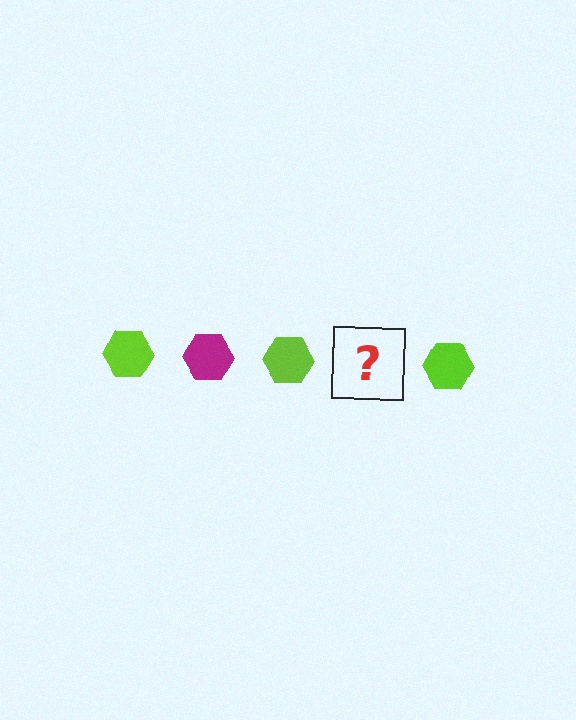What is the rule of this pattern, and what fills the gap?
The rule is that the pattern cycles through lime, magenta hexagons. The gap should be filled with a magenta hexagon.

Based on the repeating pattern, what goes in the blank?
The blank should be a magenta hexagon.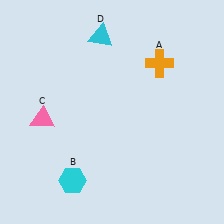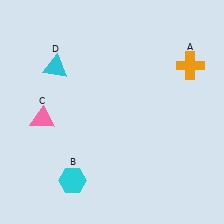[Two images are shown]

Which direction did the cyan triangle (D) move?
The cyan triangle (D) moved left.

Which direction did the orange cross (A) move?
The orange cross (A) moved right.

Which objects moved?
The objects that moved are: the orange cross (A), the cyan triangle (D).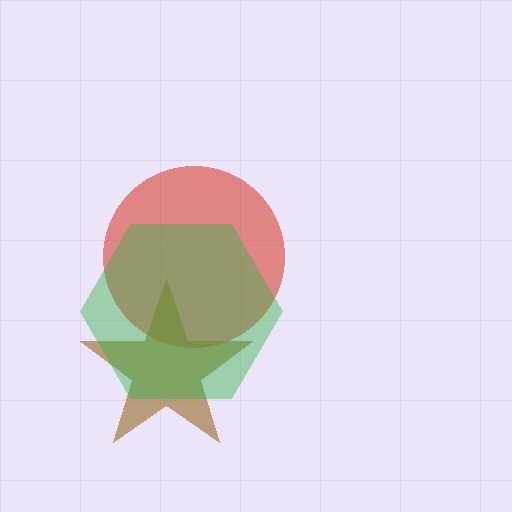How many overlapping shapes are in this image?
There are 3 overlapping shapes in the image.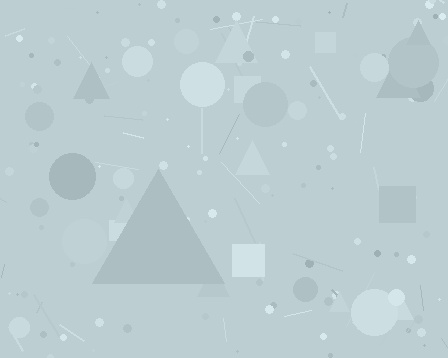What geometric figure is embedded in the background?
A triangle is embedded in the background.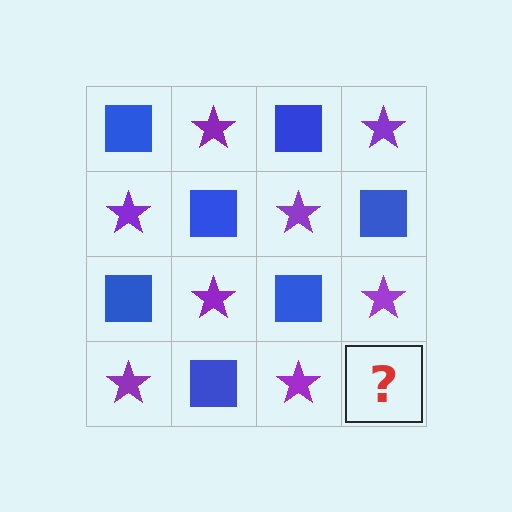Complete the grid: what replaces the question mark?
The question mark should be replaced with a blue square.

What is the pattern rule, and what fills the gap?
The rule is that it alternates blue square and purple star in a checkerboard pattern. The gap should be filled with a blue square.